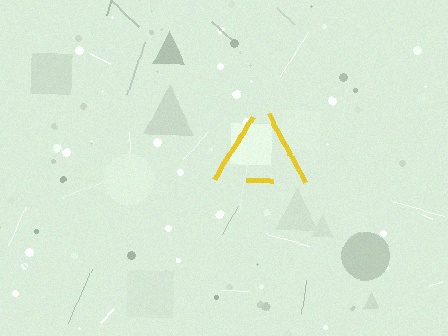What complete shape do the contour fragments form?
The contour fragments form a triangle.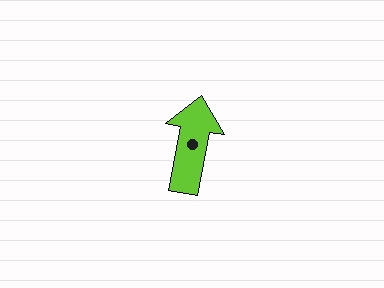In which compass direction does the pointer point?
North.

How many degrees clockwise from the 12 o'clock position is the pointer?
Approximately 11 degrees.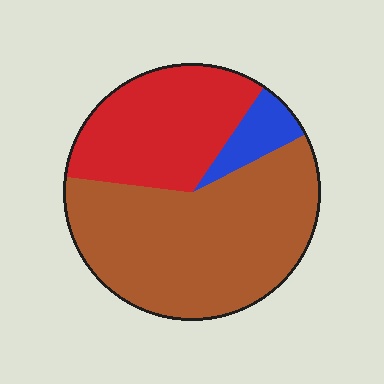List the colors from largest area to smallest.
From largest to smallest: brown, red, blue.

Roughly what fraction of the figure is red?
Red covers about 35% of the figure.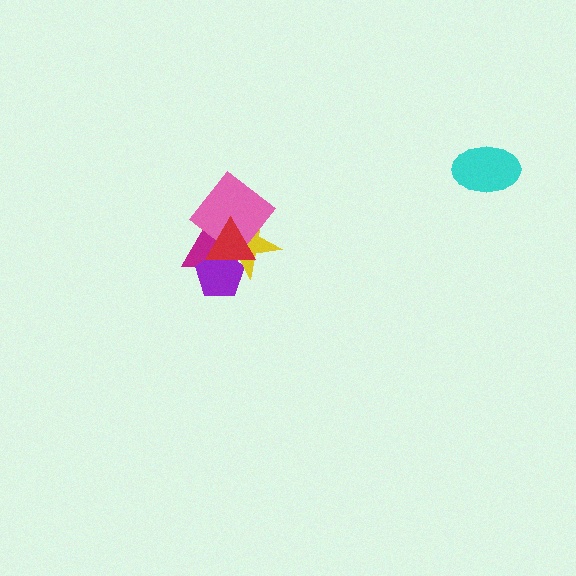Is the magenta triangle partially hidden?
Yes, it is partially covered by another shape.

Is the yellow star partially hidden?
Yes, it is partially covered by another shape.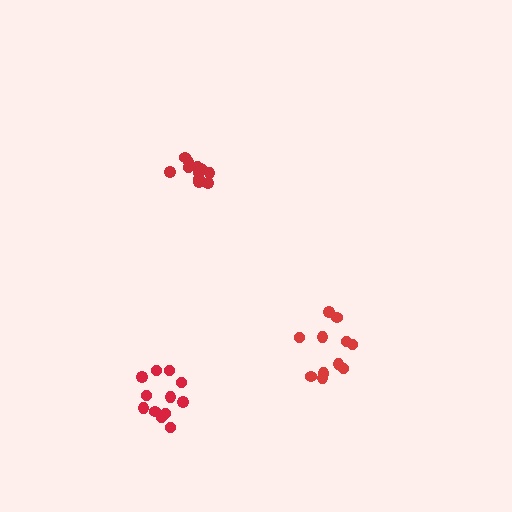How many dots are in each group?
Group 1: 12 dots, Group 2: 11 dots, Group 3: 12 dots (35 total).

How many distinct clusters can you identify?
There are 3 distinct clusters.